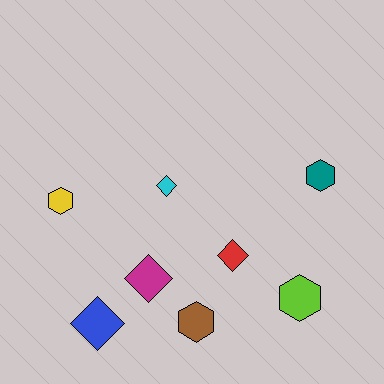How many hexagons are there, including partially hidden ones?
There are 4 hexagons.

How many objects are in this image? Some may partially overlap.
There are 8 objects.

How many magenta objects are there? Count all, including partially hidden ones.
There is 1 magenta object.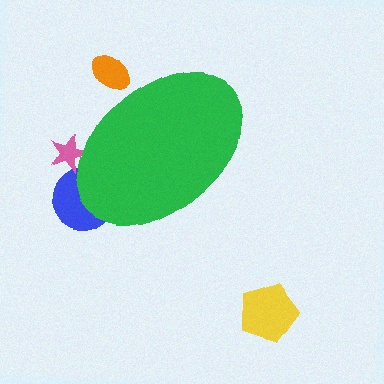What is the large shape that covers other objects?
A green ellipse.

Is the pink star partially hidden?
Yes, the pink star is partially hidden behind the green ellipse.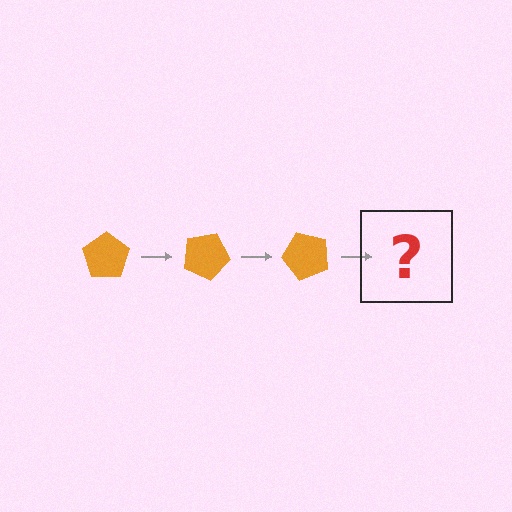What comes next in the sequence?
The next element should be an orange pentagon rotated 75 degrees.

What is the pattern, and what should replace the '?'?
The pattern is that the pentagon rotates 25 degrees each step. The '?' should be an orange pentagon rotated 75 degrees.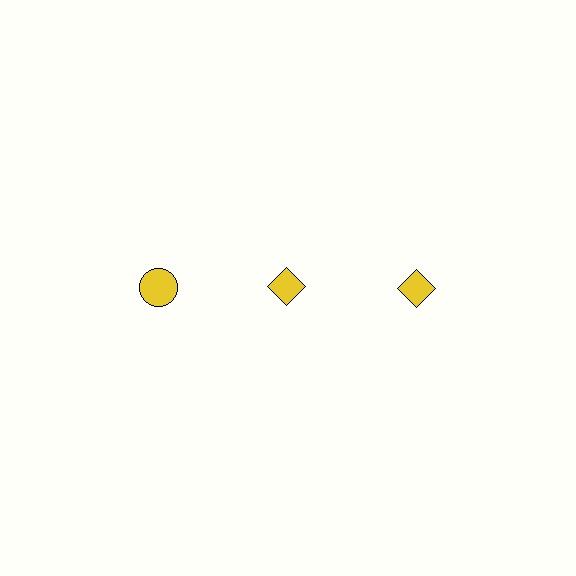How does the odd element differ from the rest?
It has a different shape: circle instead of diamond.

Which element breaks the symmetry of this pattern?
The yellow circle in the top row, leftmost column breaks the symmetry. All other shapes are yellow diamonds.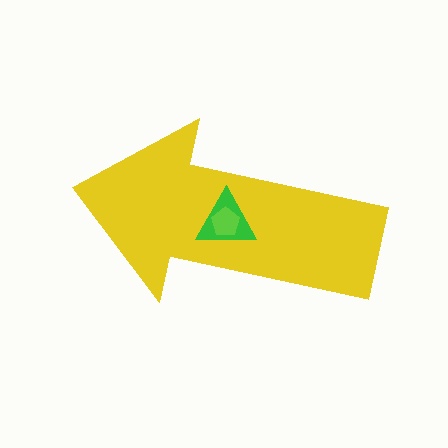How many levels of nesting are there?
3.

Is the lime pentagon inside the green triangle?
Yes.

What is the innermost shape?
The lime pentagon.